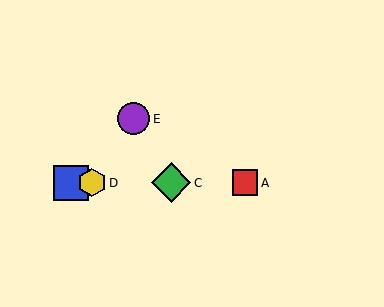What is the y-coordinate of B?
Object B is at y≈183.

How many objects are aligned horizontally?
4 objects (A, B, C, D) are aligned horizontally.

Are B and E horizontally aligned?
No, B is at y≈183 and E is at y≈119.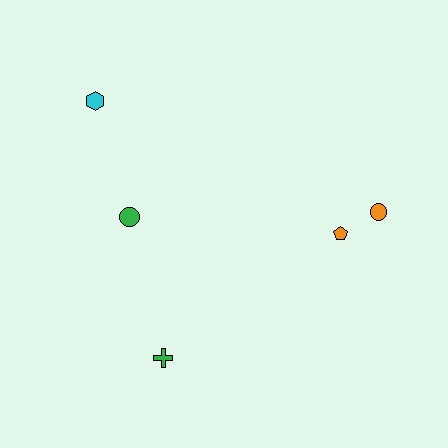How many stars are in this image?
There are no stars.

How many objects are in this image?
There are 5 objects.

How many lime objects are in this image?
There are no lime objects.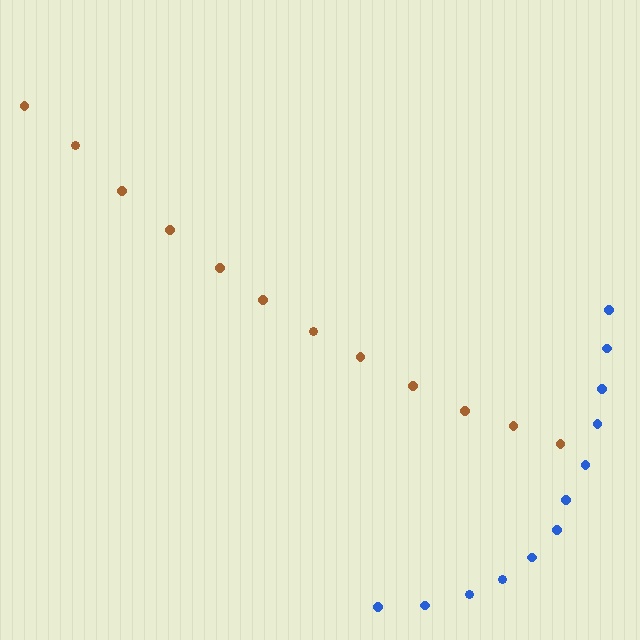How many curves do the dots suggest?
There are 2 distinct paths.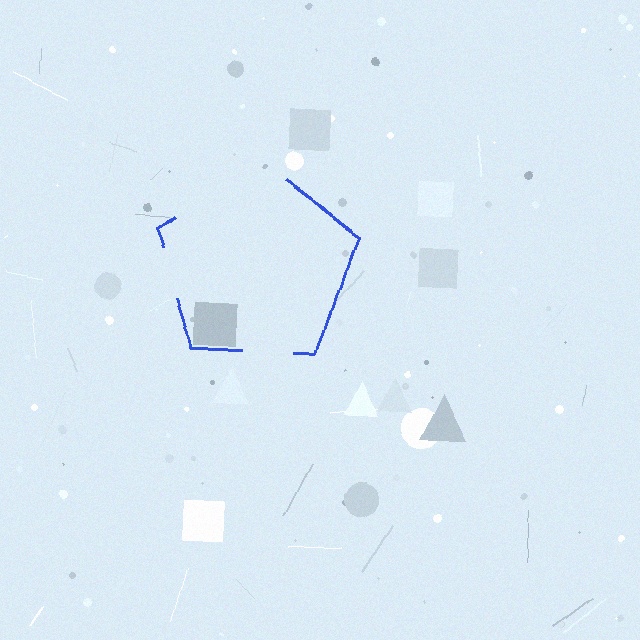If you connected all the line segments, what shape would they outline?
They would outline a pentagon.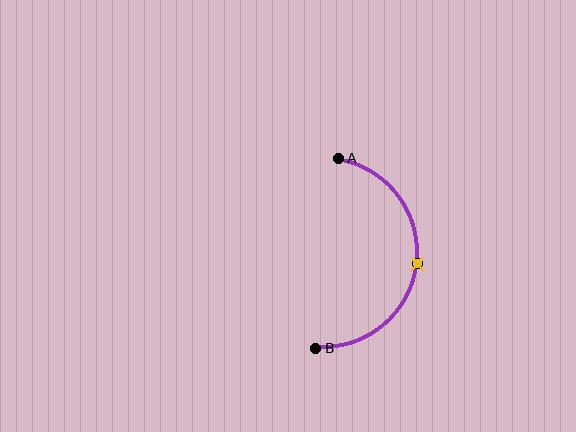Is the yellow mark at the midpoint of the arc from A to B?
Yes. The yellow mark lies on the arc at equal arc-length from both A and B — it is the arc midpoint.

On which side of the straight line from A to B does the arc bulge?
The arc bulges to the right of the straight line connecting A and B.